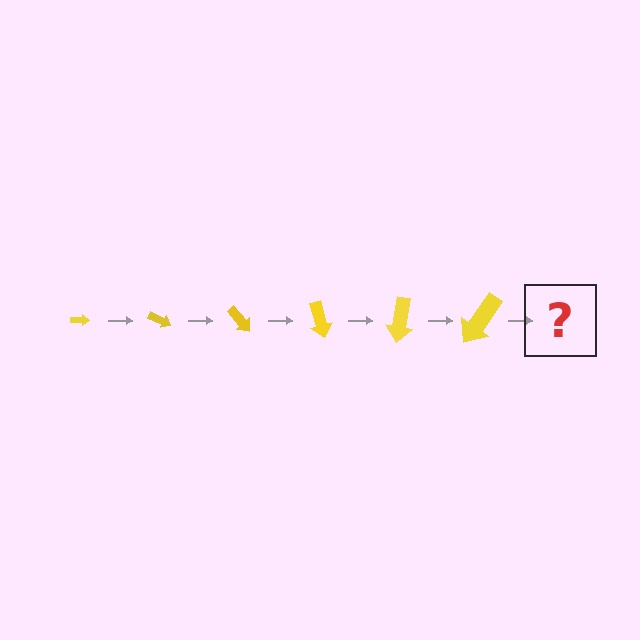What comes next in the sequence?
The next element should be an arrow, larger than the previous one and rotated 150 degrees from the start.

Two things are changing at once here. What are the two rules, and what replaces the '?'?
The two rules are that the arrow grows larger each step and it rotates 25 degrees each step. The '?' should be an arrow, larger than the previous one and rotated 150 degrees from the start.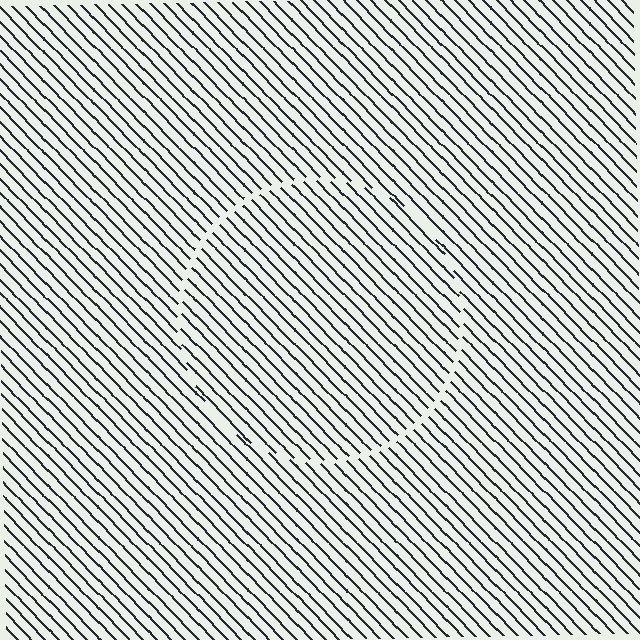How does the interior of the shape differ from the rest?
The interior of the shape contains the same grating, shifted by half a period — the contour is defined by the phase discontinuity where line-ends from the inner and outer gratings abut.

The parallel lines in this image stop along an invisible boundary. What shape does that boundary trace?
An illusory circle. The interior of the shape contains the same grating, shifted by half a period — the contour is defined by the phase discontinuity where line-ends from the inner and outer gratings abut.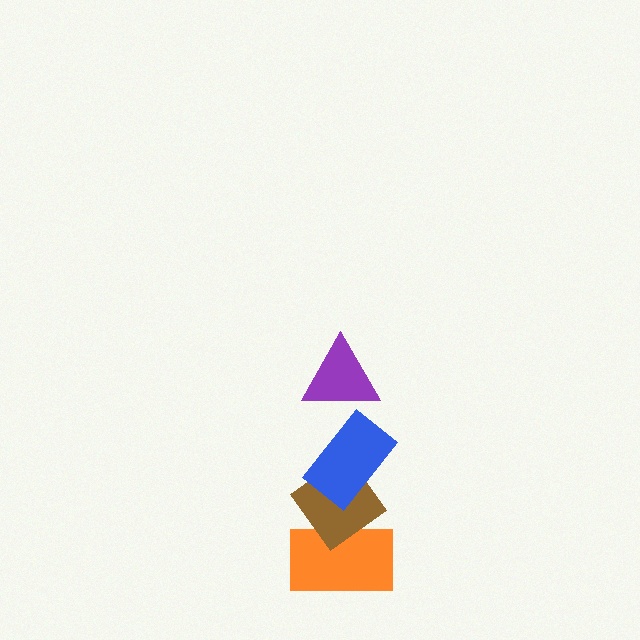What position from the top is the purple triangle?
The purple triangle is 1st from the top.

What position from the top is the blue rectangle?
The blue rectangle is 2nd from the top.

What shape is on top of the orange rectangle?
The brown diamond is on top of the orange rectangle.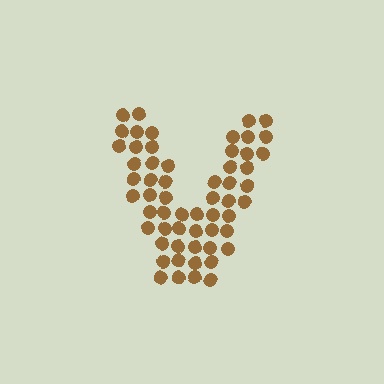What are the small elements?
The small elements are circles.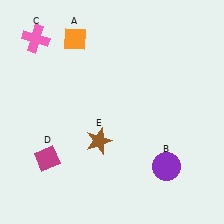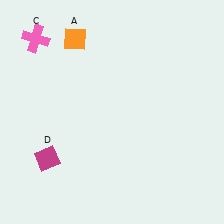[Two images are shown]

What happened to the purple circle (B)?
The purple circle (B) was removed in Image 2. It was in the bottom-right area of Image 1.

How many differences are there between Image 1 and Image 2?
There are 2 differences between the two images.